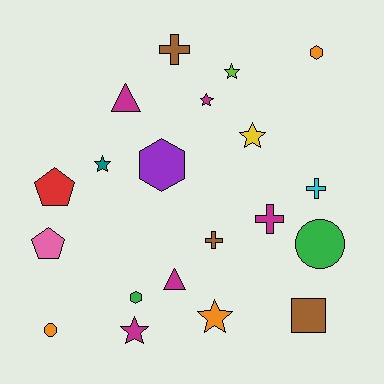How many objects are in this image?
There are 20 objects.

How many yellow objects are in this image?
There is 1 yellow object.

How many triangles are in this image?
There are 2 triangles.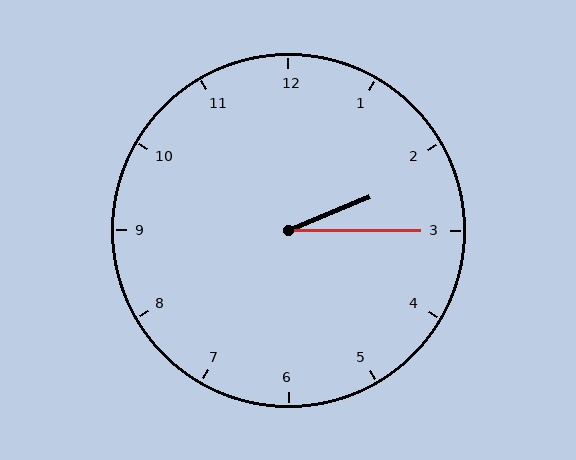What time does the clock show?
2:15.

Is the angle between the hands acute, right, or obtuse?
It is acute.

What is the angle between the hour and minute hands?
Approximately 22 degrees.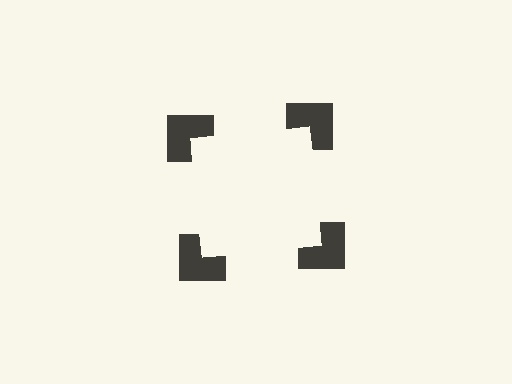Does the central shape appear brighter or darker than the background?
It typically appears slightly brighter than the background, even though no actual brightness change is drawn.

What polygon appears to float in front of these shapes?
An illusory square — its edges are inferred from the aligned wedge cuts in the notched squares, not physically drawn.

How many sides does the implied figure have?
4 sides.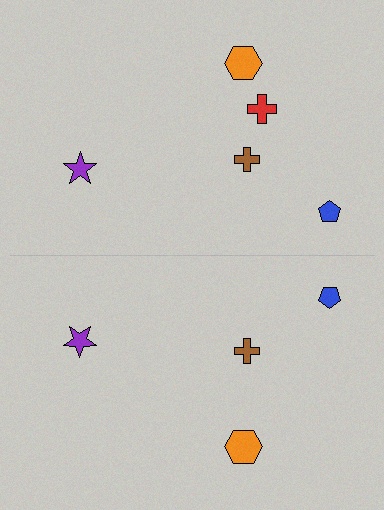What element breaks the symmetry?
A red cross is missing from the bottom side.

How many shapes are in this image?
There are 9 shapes in this image.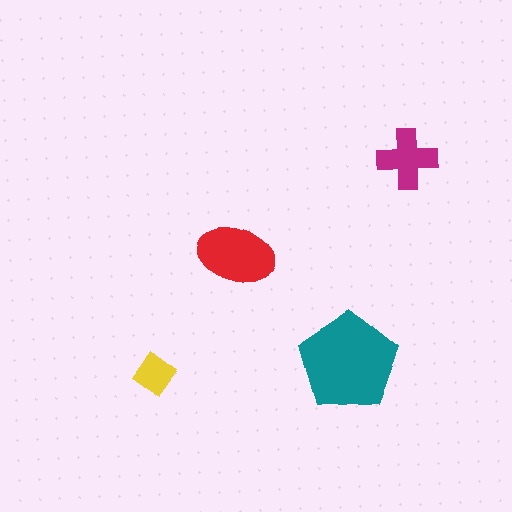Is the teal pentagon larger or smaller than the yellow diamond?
Larger.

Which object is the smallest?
The yellow diamond.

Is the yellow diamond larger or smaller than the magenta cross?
Smaller.